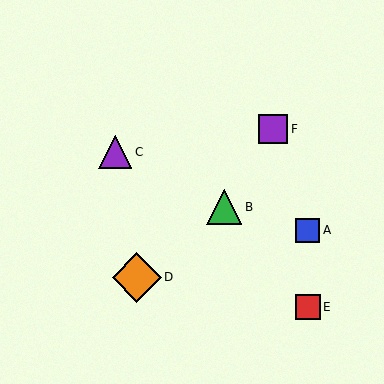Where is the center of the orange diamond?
The center of the orange diamond is at (137, 277).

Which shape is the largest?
The orange diamond (labeled D) is the largest.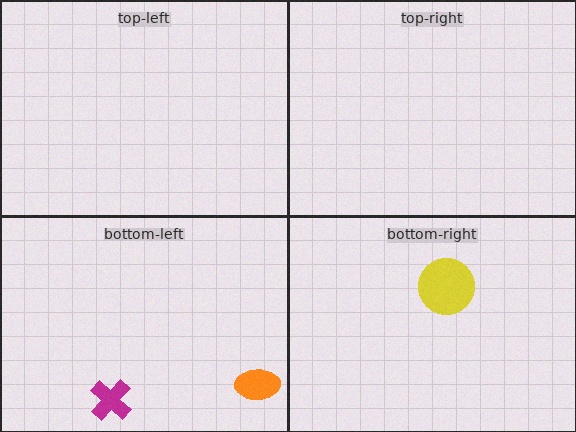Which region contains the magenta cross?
The bottom-left region.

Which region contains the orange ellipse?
The bottom-left region.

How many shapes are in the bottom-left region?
2.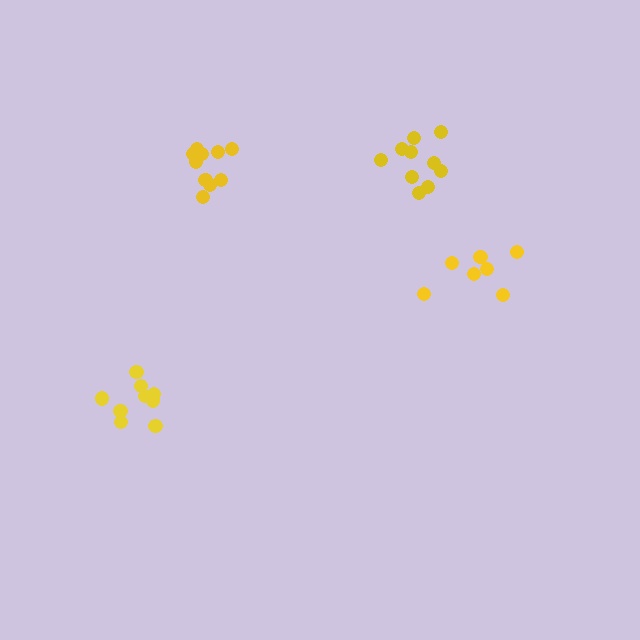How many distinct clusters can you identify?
There are 4 distinct clusters.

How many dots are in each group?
Group 1: 9 dots, Group 2: 10 dots, Group 3: 7 dots, Group 4: 10 dots (36 total).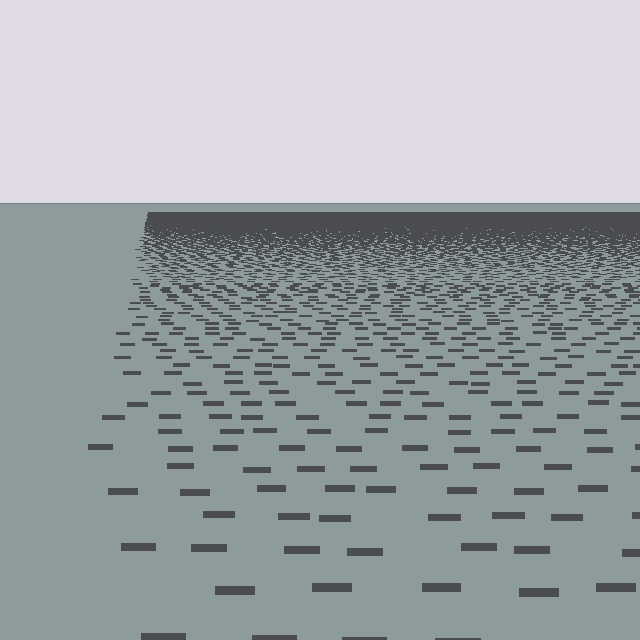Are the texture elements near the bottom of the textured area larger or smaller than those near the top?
Larger. Near the bottom, elements are closer to the viewer and appear at a bigger on-screen size.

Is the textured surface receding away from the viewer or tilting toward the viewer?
The surface is receding away from the viewer. Texture elements get smaller and denser toward the top.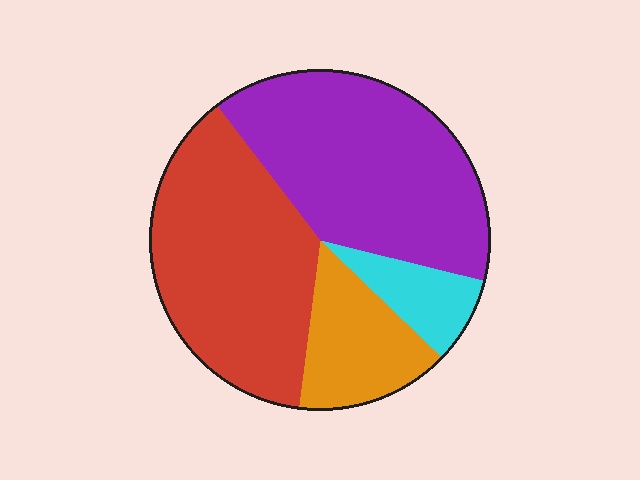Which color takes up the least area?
Cyan, at roughly 10%.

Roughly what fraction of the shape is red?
Red covers 38% of the shape.